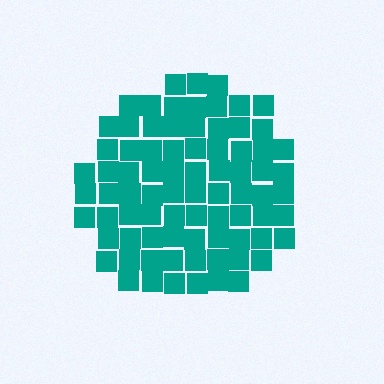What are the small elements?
The small elements are squares.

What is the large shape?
The large shape is a circle.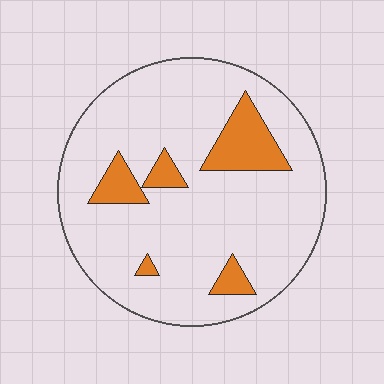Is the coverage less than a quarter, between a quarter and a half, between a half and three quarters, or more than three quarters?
Less than a quarter.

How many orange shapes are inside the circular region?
5.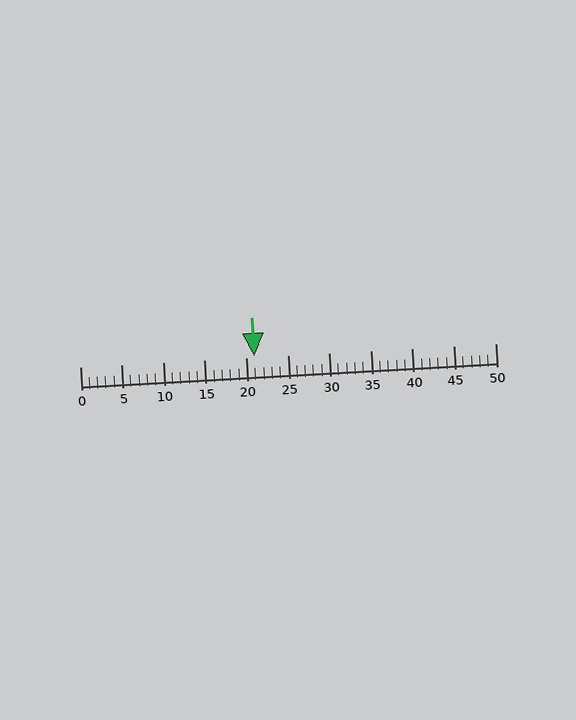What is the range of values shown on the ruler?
The ruler shows values from 0 to 50.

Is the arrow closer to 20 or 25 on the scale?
The arrow is closer to 20.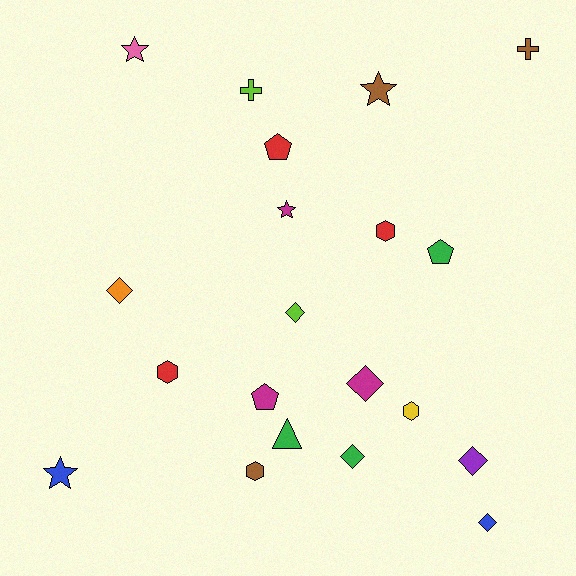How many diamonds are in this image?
There are 6 diamonds.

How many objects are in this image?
There are 20 objects.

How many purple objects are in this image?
There is 1 purple object.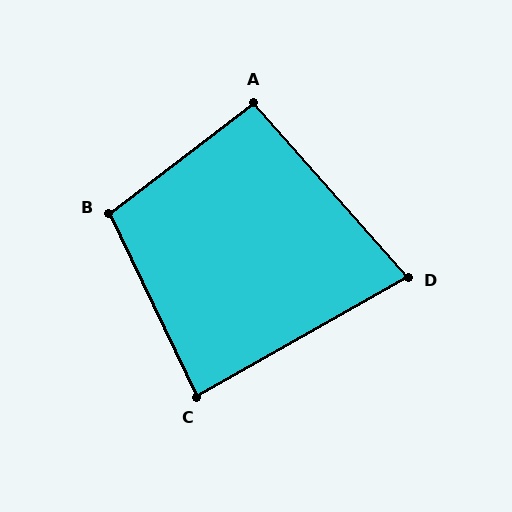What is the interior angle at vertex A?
Approximately 94 degrees (approximately right).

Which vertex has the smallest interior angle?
D, at approximately 78 degrees.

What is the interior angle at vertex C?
Approximately 86 degrees (approximately right).